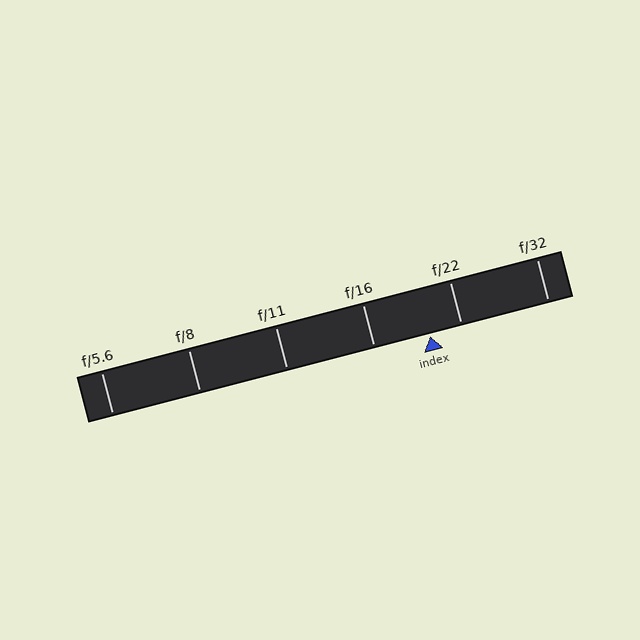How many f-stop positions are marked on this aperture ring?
There are 6 f-stop positions marked.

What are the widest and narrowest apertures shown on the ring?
The widest aperture shown is f/5.6 and the narrowest is f/32.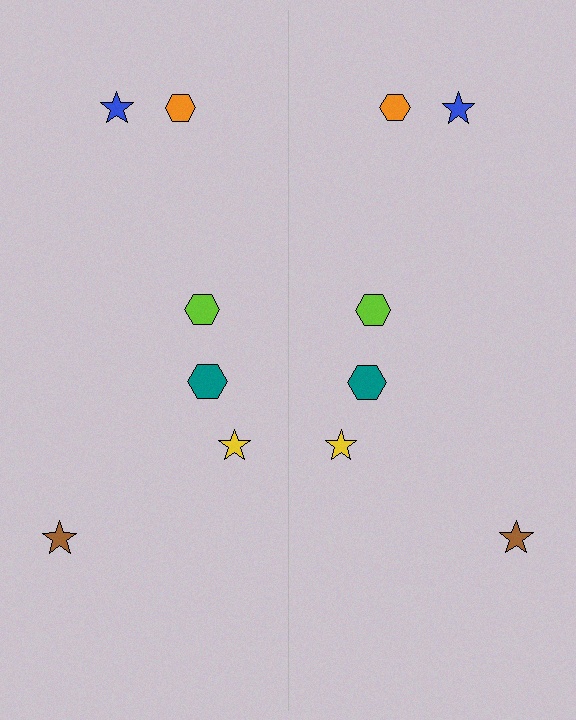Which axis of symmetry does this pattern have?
The pattern has a vertical axis of symmetry running through the center of the image.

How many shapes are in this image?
There are 12 shapes in this image.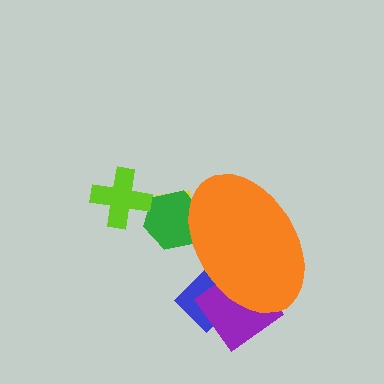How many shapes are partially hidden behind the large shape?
4 shapes are partially hidden.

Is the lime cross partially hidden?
No, the lime cross is fully visible.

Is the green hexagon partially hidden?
Yes, the green hexagon is partially hidden behind the orange ellipse.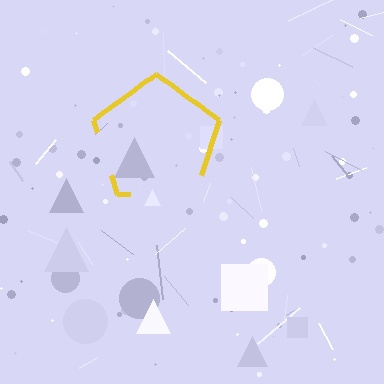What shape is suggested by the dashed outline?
The dashed outline suggests a pentagon.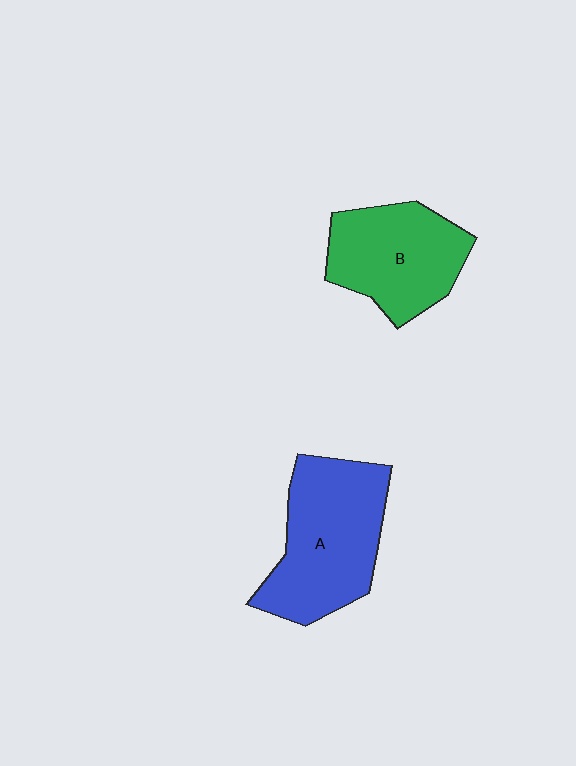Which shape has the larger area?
Shape A (blue).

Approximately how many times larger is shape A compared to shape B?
Approximately 1.2 times.